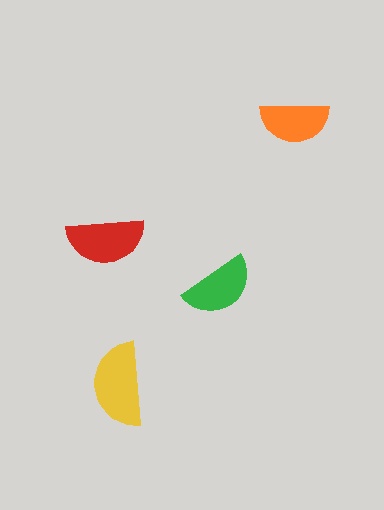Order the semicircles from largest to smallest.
the yellow one, the red one, the green one, the orange one.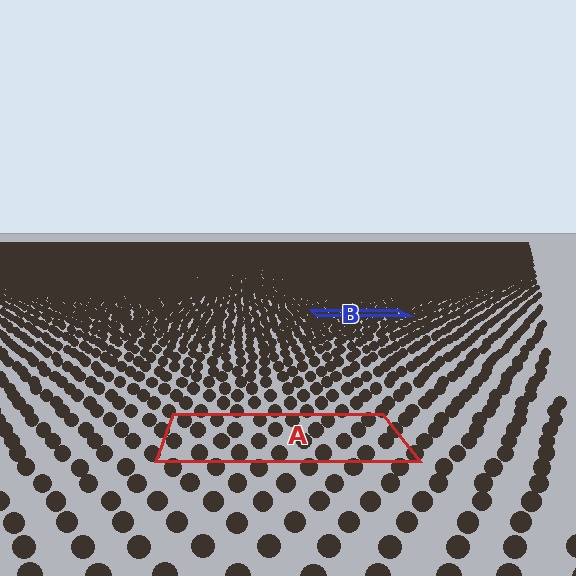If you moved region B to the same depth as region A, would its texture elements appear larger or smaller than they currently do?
They would appear larger. At a closer depth, the same texture elements are projected at a bigger on-screen size.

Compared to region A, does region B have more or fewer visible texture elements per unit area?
Region B has more texture elements per unit area — they are packed more densely because it is farther away.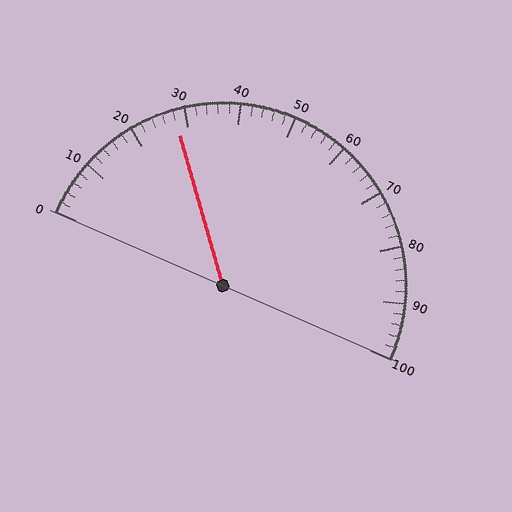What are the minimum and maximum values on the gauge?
The gauge ranges from 0 to 100.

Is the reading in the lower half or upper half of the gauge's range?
The reading is in the lower half of the range (0 to 100).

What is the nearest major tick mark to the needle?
The nearest major tick mark is 30.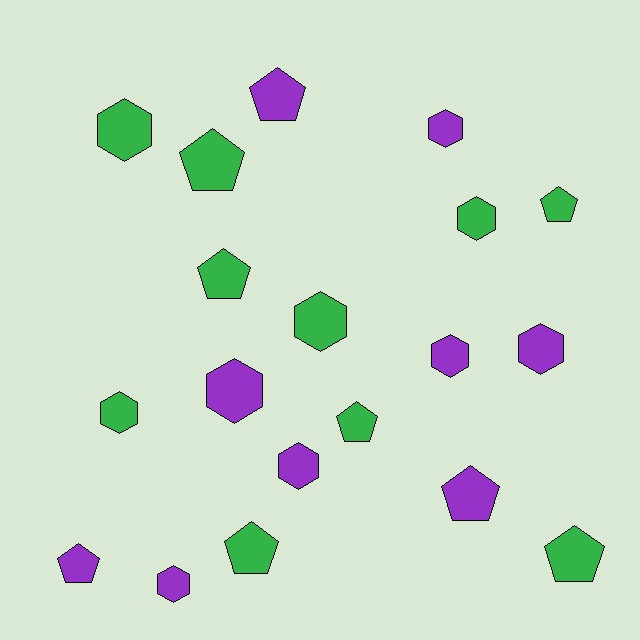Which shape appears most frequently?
Hexagon, with 10 objects.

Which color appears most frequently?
Green, with 10 objects.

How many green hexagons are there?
There are 4 green hexagons.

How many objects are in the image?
There are 19 objects.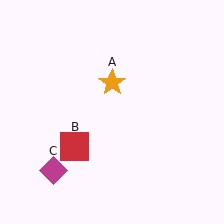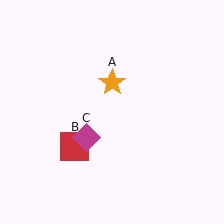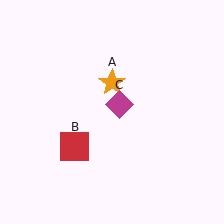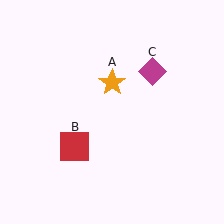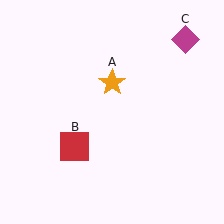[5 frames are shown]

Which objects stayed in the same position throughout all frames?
Orange star (object A) and red square (object B) remained stationary.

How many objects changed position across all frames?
1 object changed position: magenta diamond (object C).